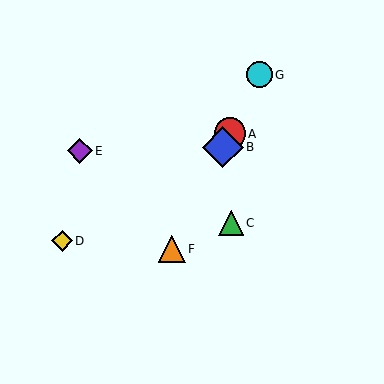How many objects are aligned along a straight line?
4 objects (A, B, F, G) are aligned along a straight line.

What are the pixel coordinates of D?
Object D is at (62, 241).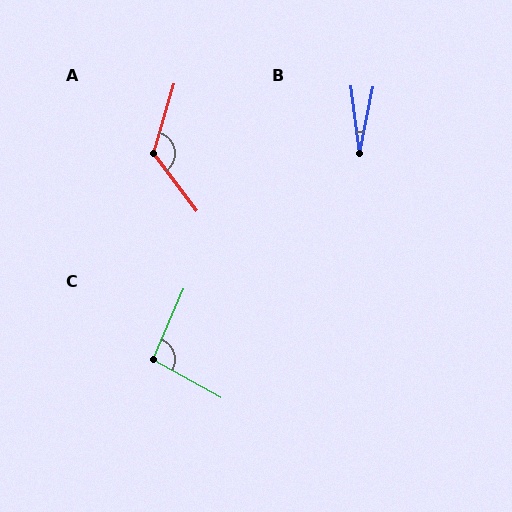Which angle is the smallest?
B, at approximately 19 degrees.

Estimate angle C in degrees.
Approximately 96 degrees.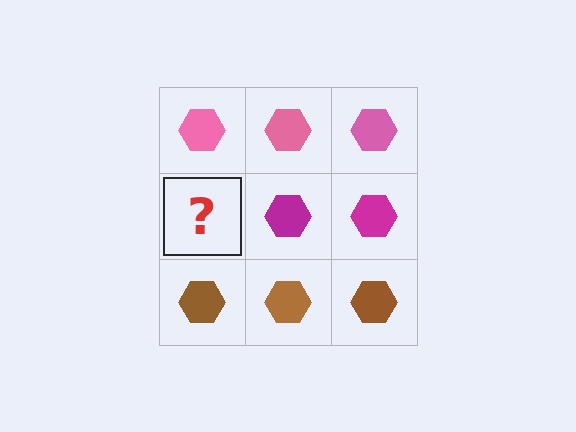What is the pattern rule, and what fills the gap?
The rule is that each row has a consistent color. The gap should be filled with a magenta hexagon.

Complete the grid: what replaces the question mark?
The question mark should be replaced with a magenta hexagon.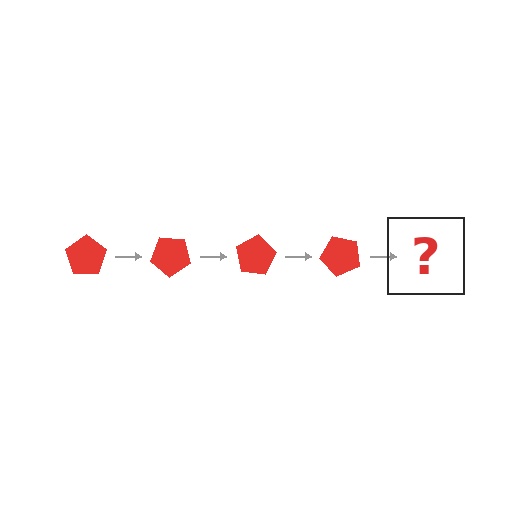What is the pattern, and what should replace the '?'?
The pattern is that the pentagon rotates 40 degrees each step. The '?' should be a red pentagon rotated 160 degrees.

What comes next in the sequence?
The next element should be a red pentagon rotated 160 degrees.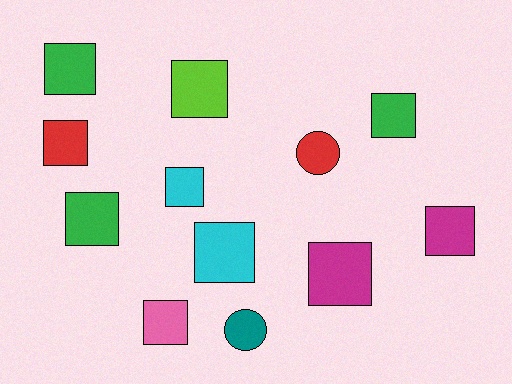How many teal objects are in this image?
There is 1 teal object.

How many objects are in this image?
There are 12 objects.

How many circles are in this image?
There are 2 circles.